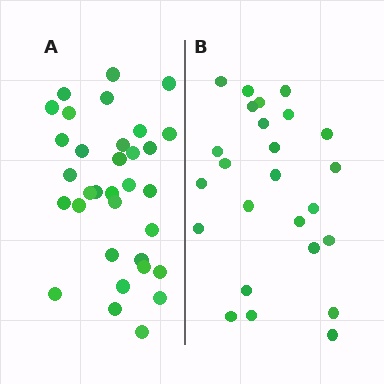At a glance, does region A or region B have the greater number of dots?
Region A (the left region) has more dots.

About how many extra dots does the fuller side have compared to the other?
Region A has roughly 8 or so more dots than region B.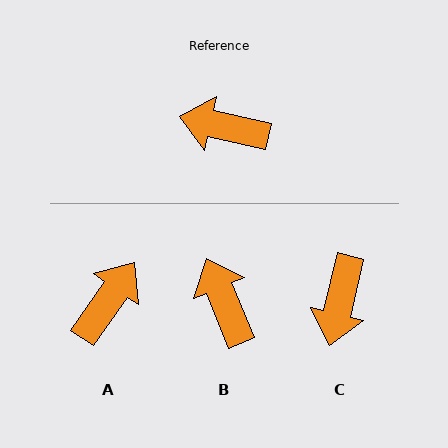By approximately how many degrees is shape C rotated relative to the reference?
Approximately 89 degrees counter-clockwise.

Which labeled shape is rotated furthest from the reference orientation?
A, about 112 degrees away.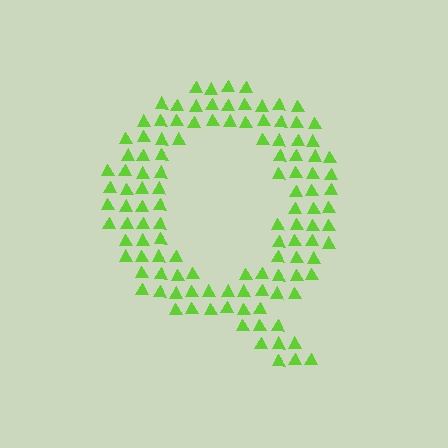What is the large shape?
The large shape is the letter Q.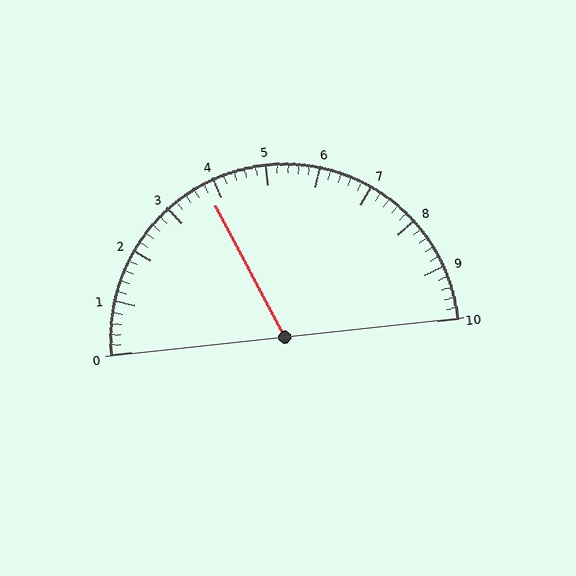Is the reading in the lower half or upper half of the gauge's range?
The reading is in the lower half of the range (0 to 10).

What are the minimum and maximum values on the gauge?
The gauge ranges from 0 to 10.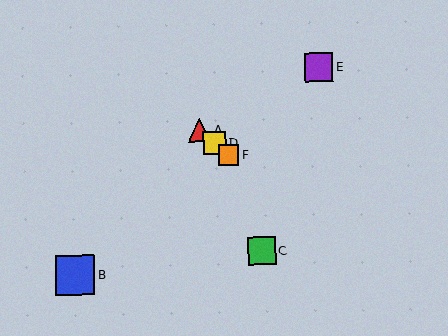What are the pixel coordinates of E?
Object E is at (319, 67).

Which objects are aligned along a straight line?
Objects A, D, F are aligned along a straight line.